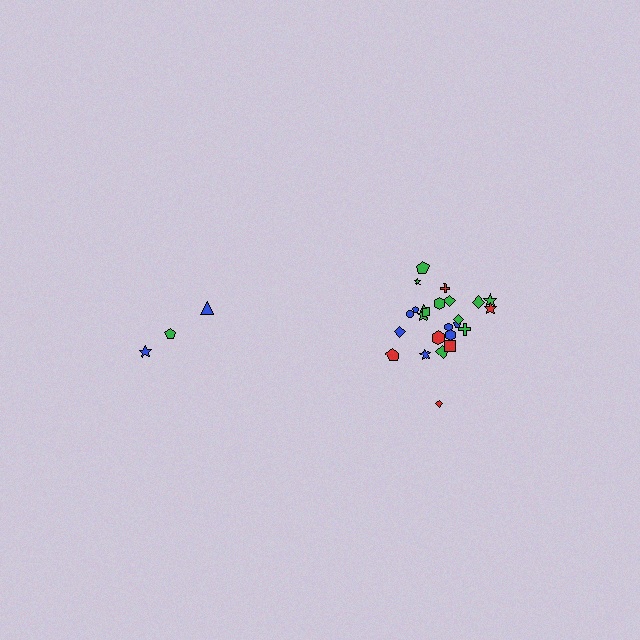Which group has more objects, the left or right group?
The right group.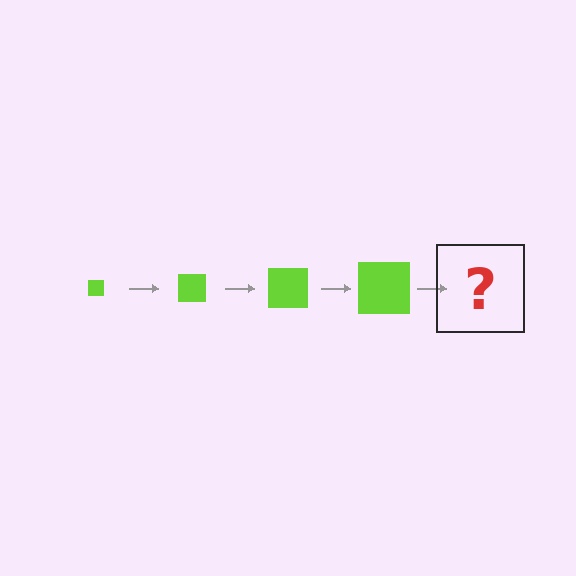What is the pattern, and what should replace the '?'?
The pattern is that the square gets progressively larger each step. The '?' should be a lime square, larger than the previous one.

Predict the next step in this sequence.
The next step is a lime square, larger than the previous one.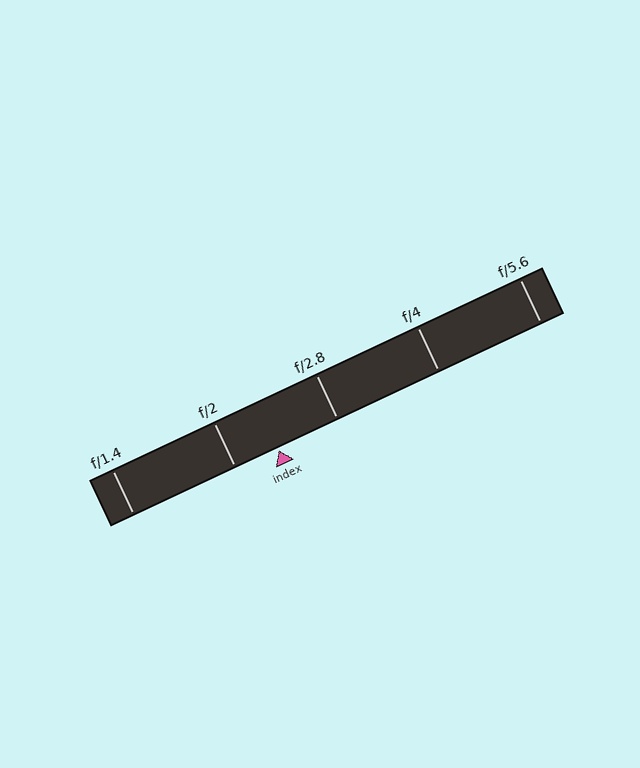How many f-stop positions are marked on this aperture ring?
There are 5 f-stop positions marked.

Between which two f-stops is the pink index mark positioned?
The index mark is between f/2 and f/2.8.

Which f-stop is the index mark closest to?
The index mark is closest to f/2.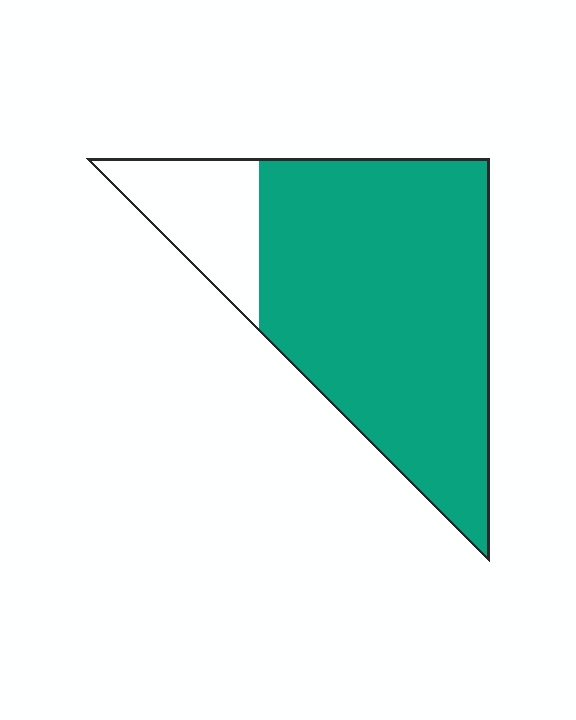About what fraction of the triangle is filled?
About four fifths (4/5).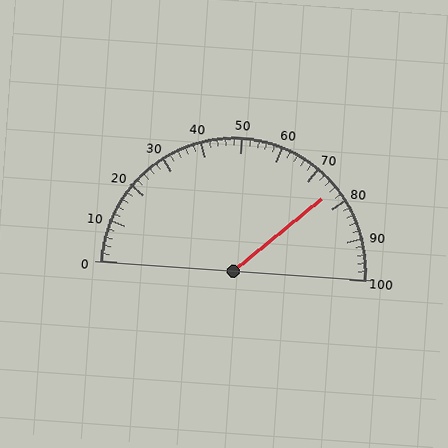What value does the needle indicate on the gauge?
The needle indicates approximately 76.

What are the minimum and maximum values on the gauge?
The gauge ranges from 0 to 100.